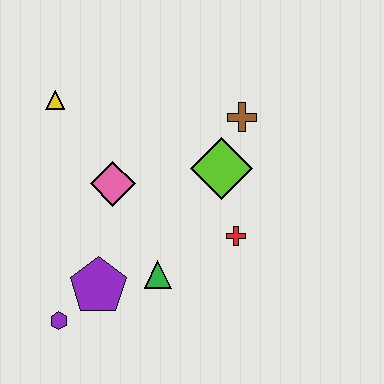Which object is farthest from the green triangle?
The yellow triangle is farthest from the green triangle.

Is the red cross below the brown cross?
Yes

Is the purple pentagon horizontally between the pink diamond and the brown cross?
No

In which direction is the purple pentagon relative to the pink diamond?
The purple pentagon is below the pink diamond.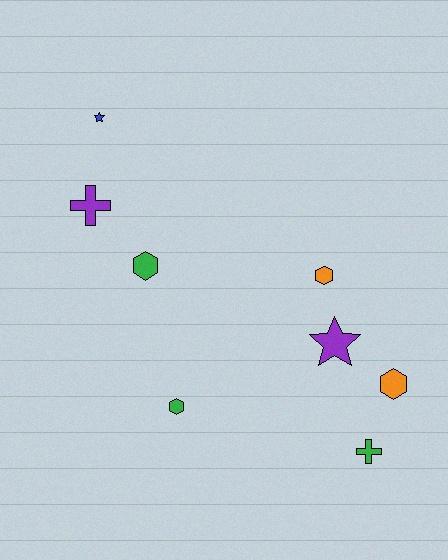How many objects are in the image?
There are 8 objects.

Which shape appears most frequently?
Hexagon, with 4 objects.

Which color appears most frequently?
Green, with 3 objects.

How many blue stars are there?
There is 1 blue star.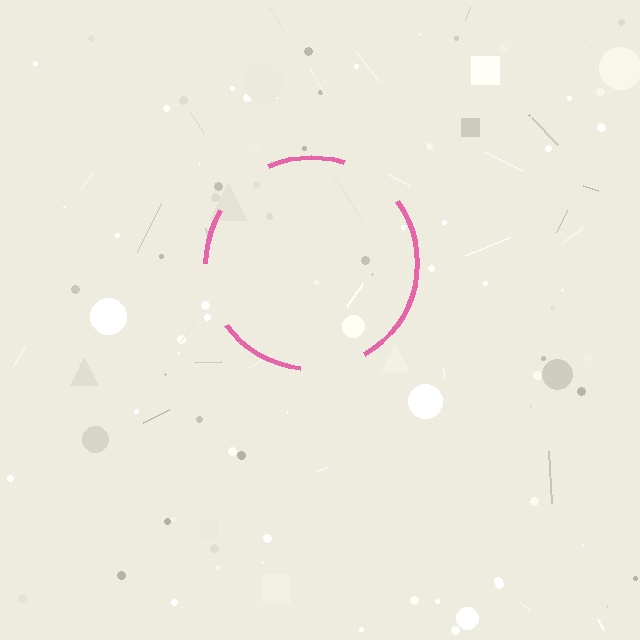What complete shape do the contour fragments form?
The contour fragments form a circle.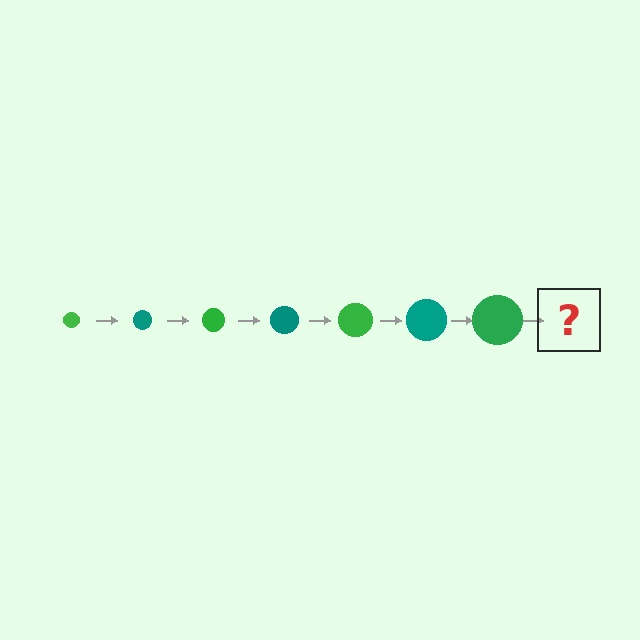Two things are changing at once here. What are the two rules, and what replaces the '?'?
The two rules are that the circle grows larger each step and the color cycles through green and teal. The '?' should be a teal circle, larger than the previous one.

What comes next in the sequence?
The next element should be a teal circle, larger than the previous one.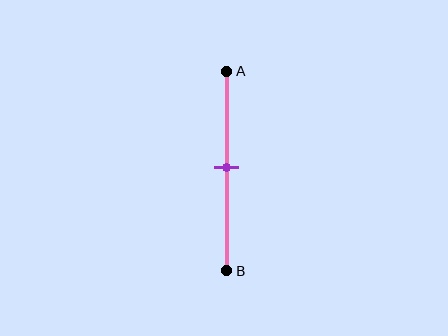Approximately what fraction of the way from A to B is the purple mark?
The purple mark is approximately 50% of the way from A to B.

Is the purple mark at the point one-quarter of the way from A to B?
No, the mark is at about 50% from A, not at the 25% one-quarter point.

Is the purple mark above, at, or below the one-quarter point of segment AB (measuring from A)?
The purple mark is below the one-quarter point of segment AB.